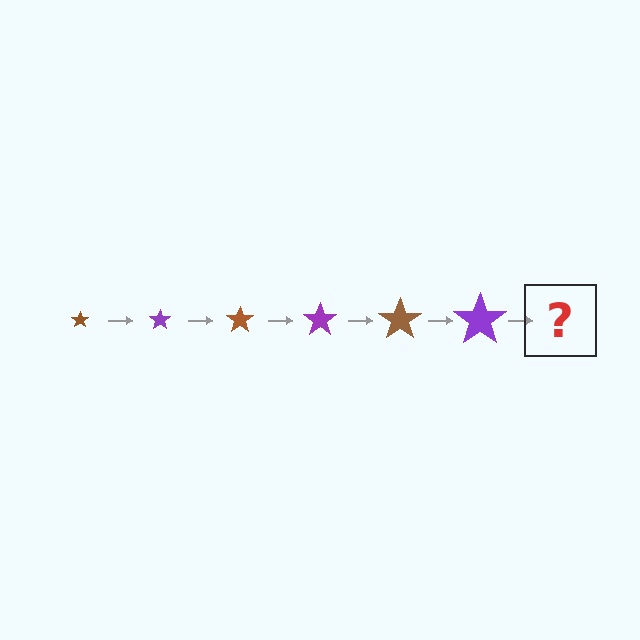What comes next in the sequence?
The next element should be a brown star, larger than the previous one.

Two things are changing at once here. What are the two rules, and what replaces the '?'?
The two rules are that the star grows larger each step and the color cycles through brown and purple. The '?' should be a brown star, larger than the previous one.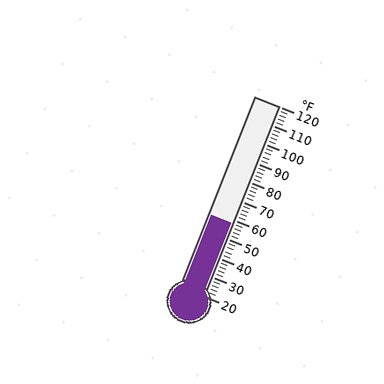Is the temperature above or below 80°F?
The temperature is below 80°F.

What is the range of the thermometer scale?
The thermometer scale ranges from 20°F to 120°F.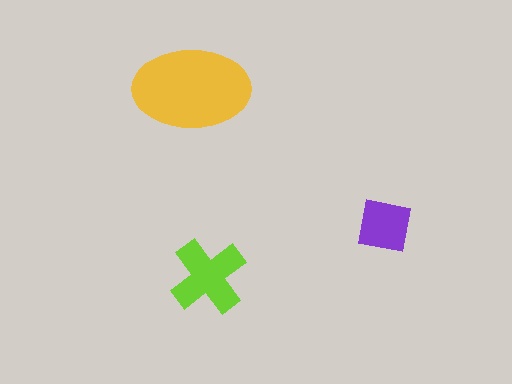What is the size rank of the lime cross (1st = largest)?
2nd.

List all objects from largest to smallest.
The yellow ellipse, the lime cross, the purple square.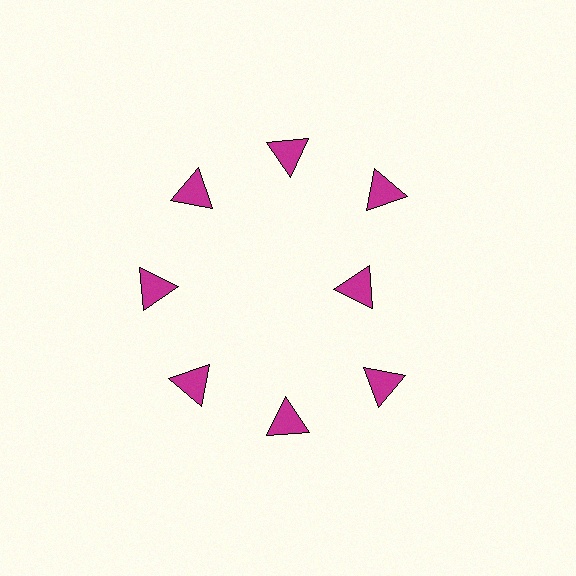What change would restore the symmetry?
The symmetry would be restored by moving it outward, back onto the ring so that all 8 triangles sit at equal angles and equal distance from the center.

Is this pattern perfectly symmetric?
No. The 8 magenta triangles are arranged in a ring, but one element near the 3 o'clock position is pulled inward toward the center, breaking the 8-fold rotational symmetry.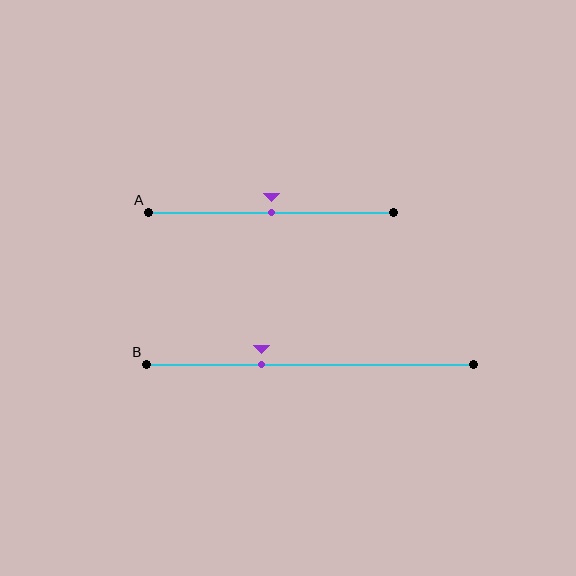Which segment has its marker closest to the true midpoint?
Segment A has its marker closest to the true midpoint.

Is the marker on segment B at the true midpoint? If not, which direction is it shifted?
No, the marker on segment B is shifted to the left by about 15% of the segment length.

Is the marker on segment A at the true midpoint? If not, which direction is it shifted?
Yes, the marker on segment A is at the true midpoint.